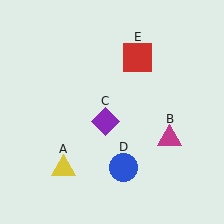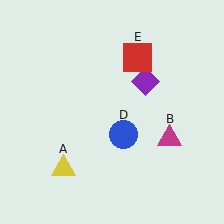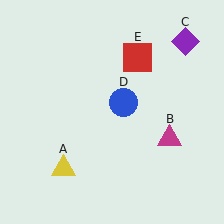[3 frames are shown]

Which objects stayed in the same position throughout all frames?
Yellow triangle (object A) and magenta triangle (object B) and red square (object E) remained stationary.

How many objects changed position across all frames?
2 objects changed position: purple diamond (object C), blue circle (object D).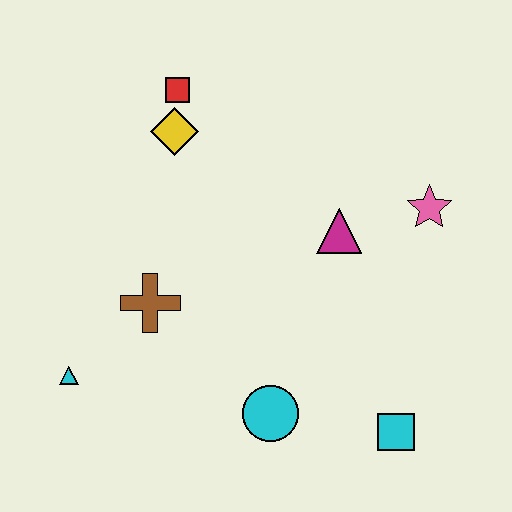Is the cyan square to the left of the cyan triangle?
No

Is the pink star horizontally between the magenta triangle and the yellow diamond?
No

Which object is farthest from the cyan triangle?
The pink star is farthest from the cyan triangle.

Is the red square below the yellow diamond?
No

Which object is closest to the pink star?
The magenta triangle is closest to the pink star.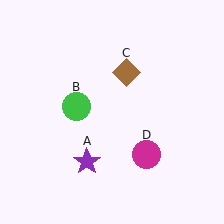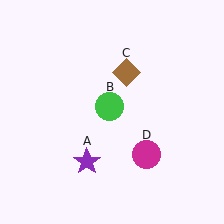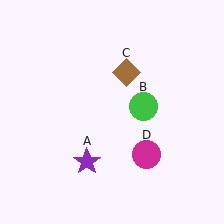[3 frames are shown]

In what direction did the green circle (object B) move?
The green circle (object B) moved right.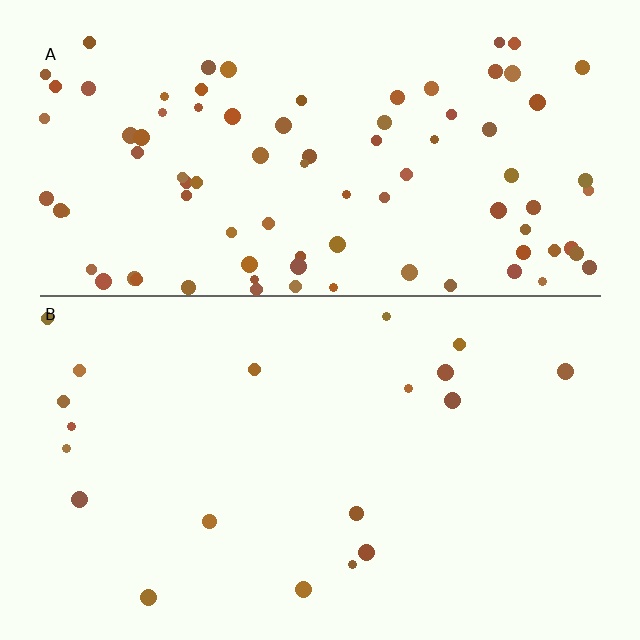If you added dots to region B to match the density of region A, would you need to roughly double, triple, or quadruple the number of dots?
Approximately quadruple.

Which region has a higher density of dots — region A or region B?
A (the top).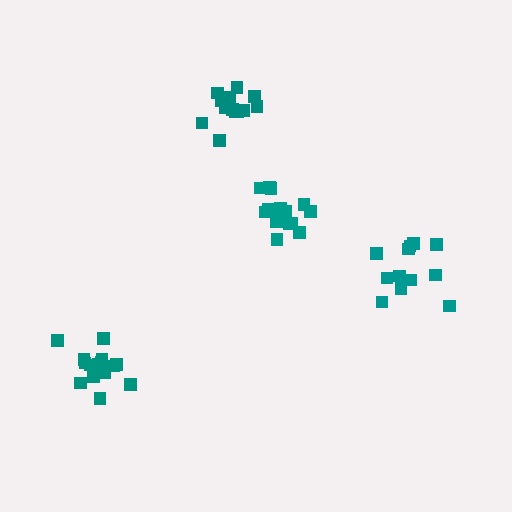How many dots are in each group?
Group 1: 17 dots, Group 2: 15 dots, Group 3: 17 dots, Group 4: 12 dots (61 total).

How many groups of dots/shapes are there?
There are 4 groups.